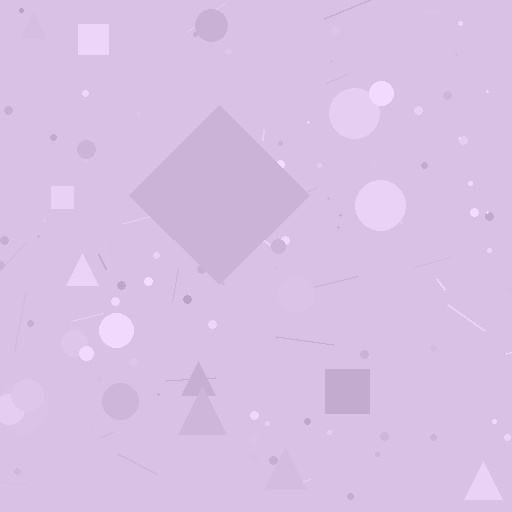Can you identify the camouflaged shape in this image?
The camouflaged shape is a diamond.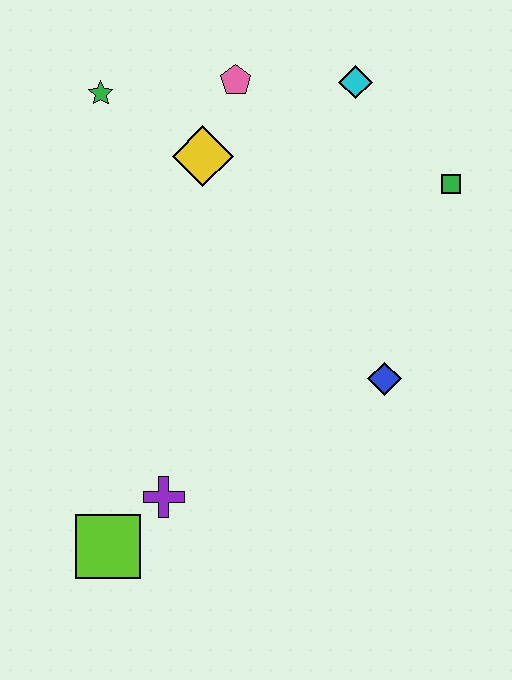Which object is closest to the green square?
The cyan diamond is closest to the green square.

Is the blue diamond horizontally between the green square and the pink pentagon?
Yes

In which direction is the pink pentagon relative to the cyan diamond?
The pink pentagon is to the left of the cyan diamond.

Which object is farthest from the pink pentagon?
The lime square is farthest from the pink pentagon.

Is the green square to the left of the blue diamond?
No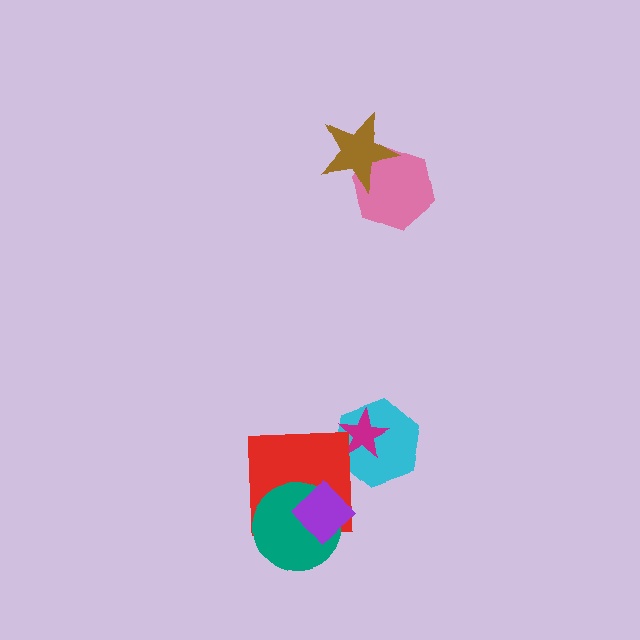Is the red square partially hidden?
Yes, it is partially covered by another shape.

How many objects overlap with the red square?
2 objects overlap with the red square.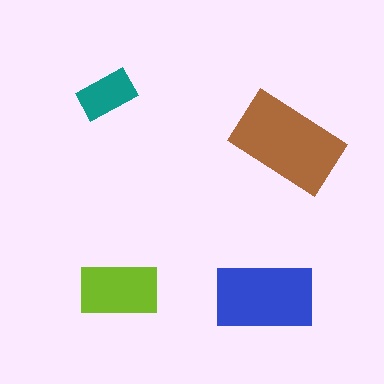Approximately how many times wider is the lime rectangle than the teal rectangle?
About 1.5 times wider.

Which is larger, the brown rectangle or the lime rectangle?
The brown one.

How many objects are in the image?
There are 4 objects in the image.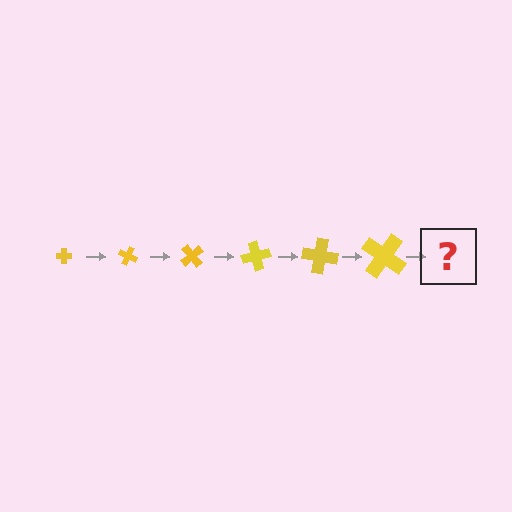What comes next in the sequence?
The next element should be a cross, larger than the previous one and rotated 150 degrees from the start.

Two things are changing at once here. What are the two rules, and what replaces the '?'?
The two rules are that the cross grows larger each step and it rotates 25 degrees each step. The '?' should be a cross, larger than the previous one and rotated 150 degrees from the start.